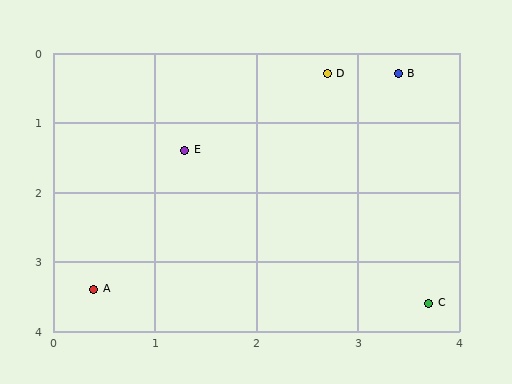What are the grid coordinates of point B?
Point B is at approximately (3.4, 0.3).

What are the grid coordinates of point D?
Point D is at approximately (2.7, 0.3).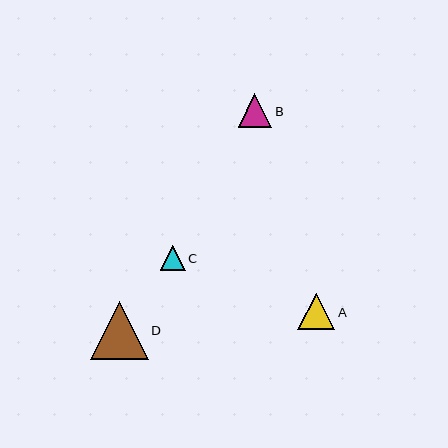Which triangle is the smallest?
Triangle C is the smallest with a size of approximately 25 pixels.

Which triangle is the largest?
Triangle D is the largest with a size of approximately 58 pixels.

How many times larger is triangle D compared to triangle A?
Triangle D is approximately 1.6 times the size of triangle A.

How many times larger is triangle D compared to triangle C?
Triangle D is approximately 2.3 times the size of triangle C.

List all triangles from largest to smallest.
From largest to smallest: D, A, B, C.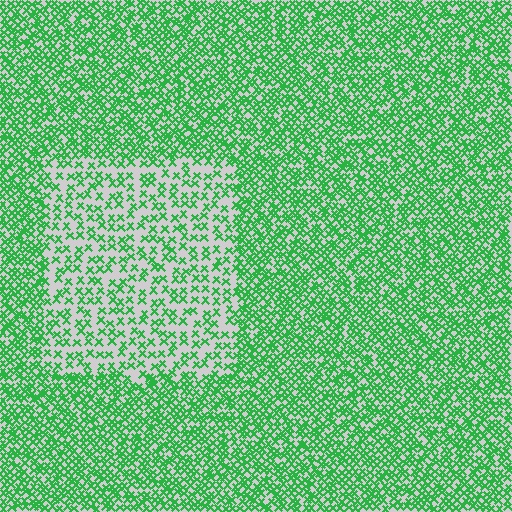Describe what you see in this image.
The image contains small green elements arranged at two different densities. A rectangle-shaped region is visible where the elements are less densely packed than the surrounding area.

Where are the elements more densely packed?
The elements are more densely packed outside the rectangle boundary.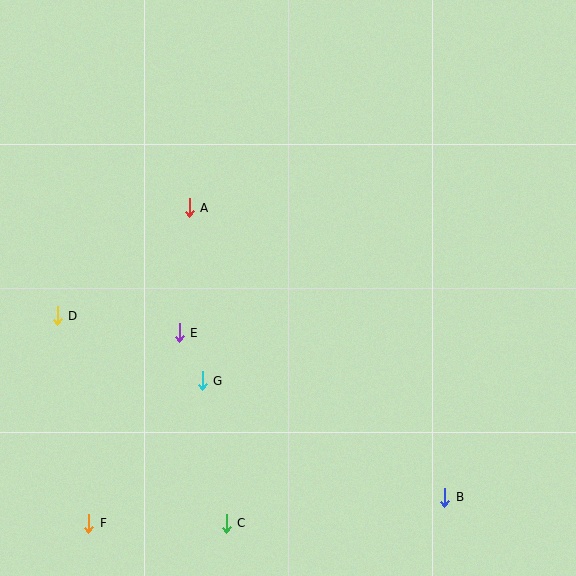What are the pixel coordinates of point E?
Point E is at (179, 333).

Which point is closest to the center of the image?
Point E at (179, 333) is closest to the center.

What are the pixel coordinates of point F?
Point F is at (89, 523).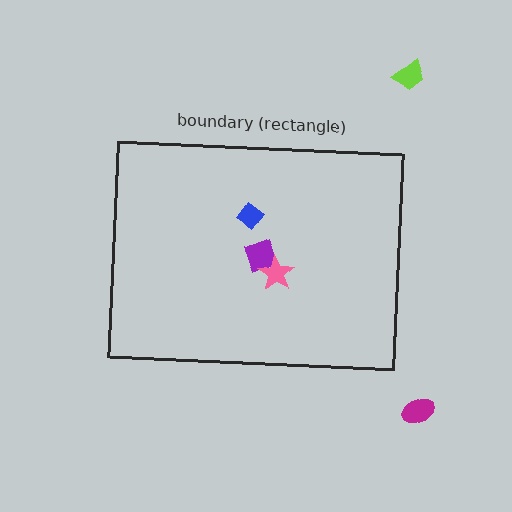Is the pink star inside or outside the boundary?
Inside.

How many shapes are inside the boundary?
3 inside, 2 outside.